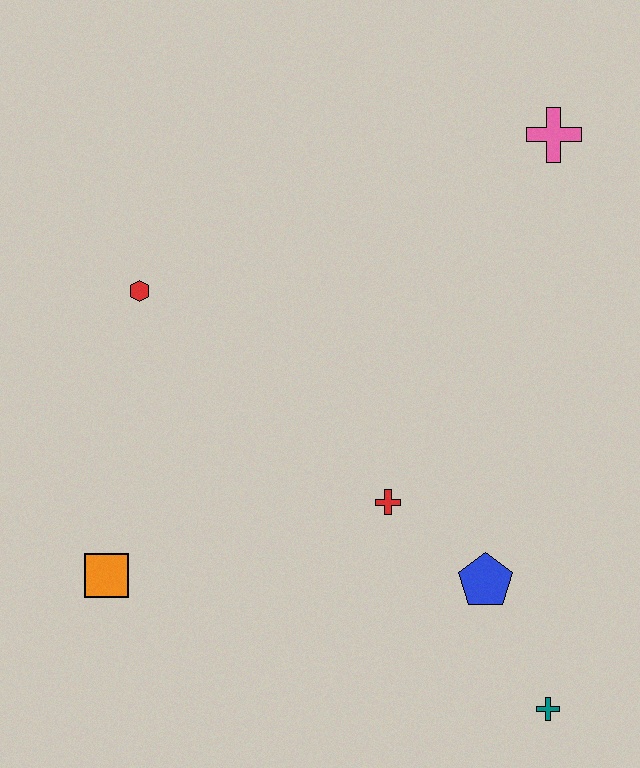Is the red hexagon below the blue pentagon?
No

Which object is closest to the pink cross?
The red cross is closest to the pink cross.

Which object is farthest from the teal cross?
The red hexagon is farthest from the teal cross.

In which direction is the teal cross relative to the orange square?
The teal cross is to the right of the orange square.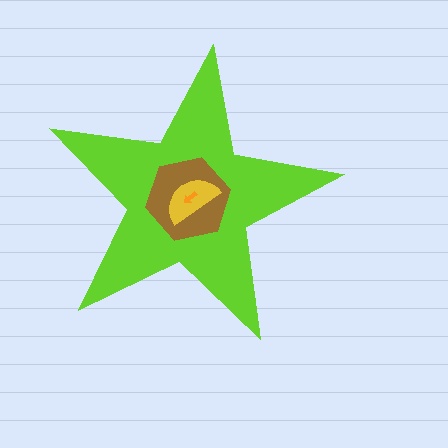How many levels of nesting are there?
4.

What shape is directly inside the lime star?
The brown hexagon.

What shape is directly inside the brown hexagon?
The yellow semicircle.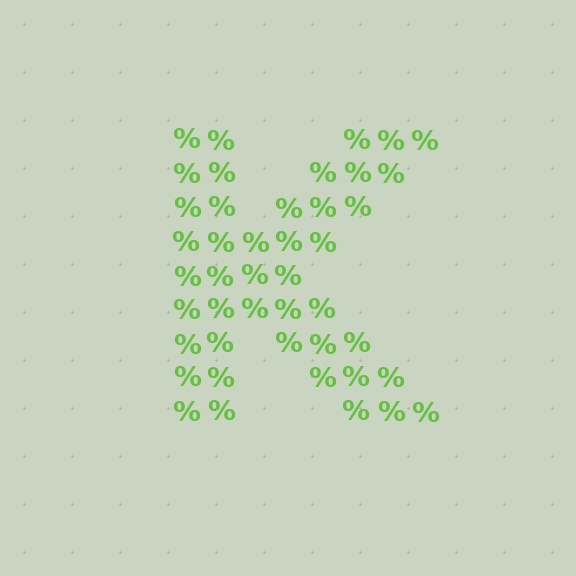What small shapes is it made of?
It is made of small percent signs.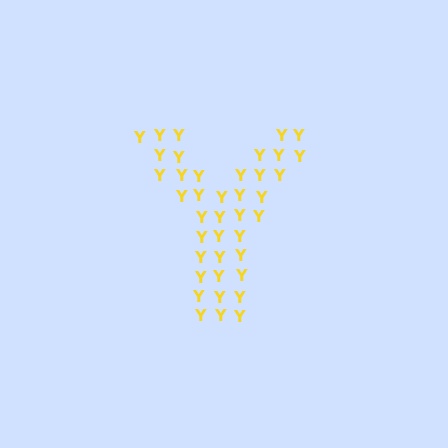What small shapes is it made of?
It is made of small letter Y's.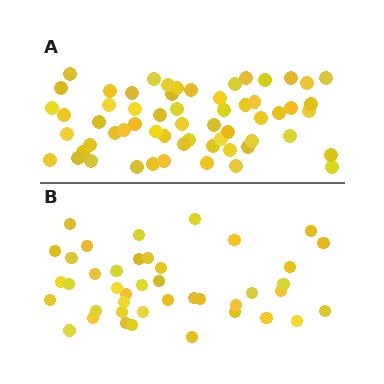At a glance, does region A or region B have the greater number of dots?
Region A (the top region) has more dots.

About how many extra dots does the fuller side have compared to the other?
Region A has approximately 20 more dots than region B.